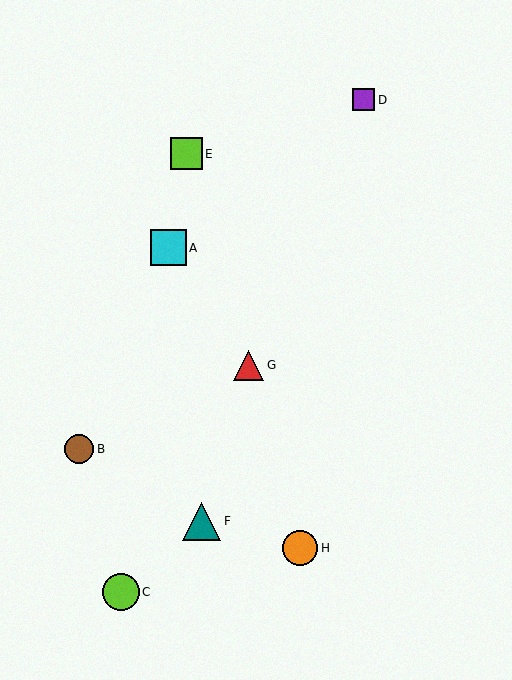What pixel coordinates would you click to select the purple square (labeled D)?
Click at (364, 100) to select the purple square D.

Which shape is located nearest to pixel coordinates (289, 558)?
The orange circle (labeled H) at (300, 548) is nearest to that location.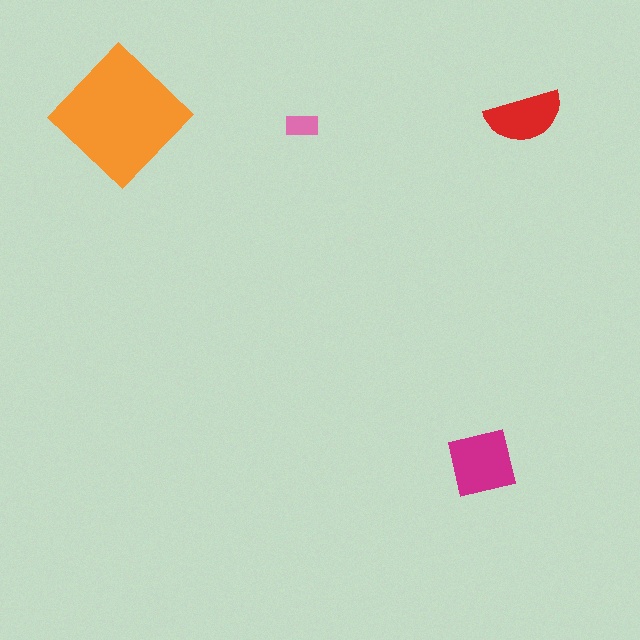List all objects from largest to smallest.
The orange diamond, the magenta square, the red semicircle, the pink rectangle.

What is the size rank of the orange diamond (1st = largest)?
1st.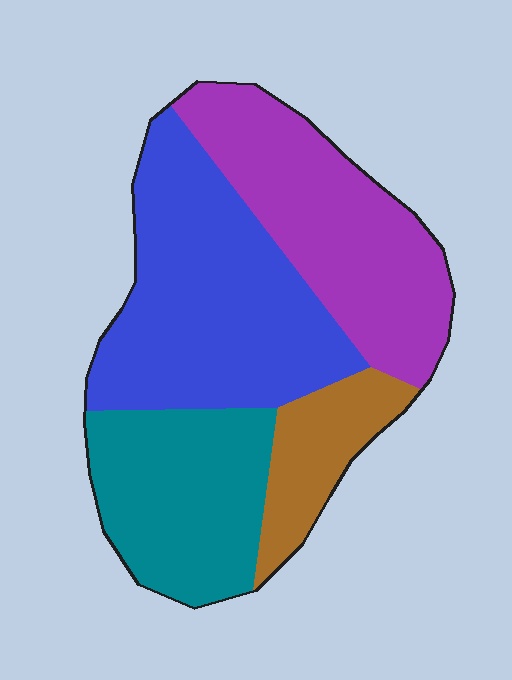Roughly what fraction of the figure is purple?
Purple takes up between a quarter and a half of the figure.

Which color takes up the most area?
Blue, at roughly 35%.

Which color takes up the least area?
Brown, at roughly 10%.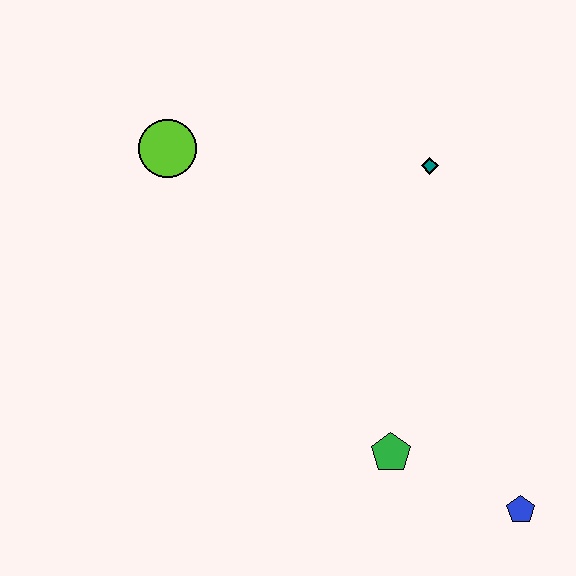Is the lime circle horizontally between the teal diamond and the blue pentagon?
No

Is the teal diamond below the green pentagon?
No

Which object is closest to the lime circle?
The teal diamond is closest to the lime circle.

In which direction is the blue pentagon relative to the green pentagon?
The blue pentagon is to the right of the green pentagon.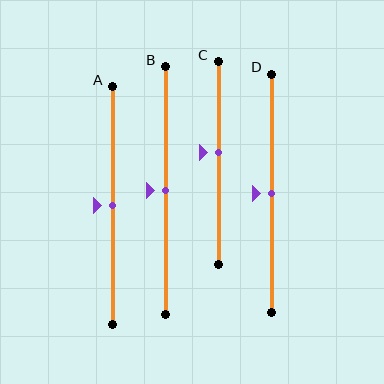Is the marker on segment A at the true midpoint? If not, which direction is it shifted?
Yes, the marker on segment A is at the true midpoint.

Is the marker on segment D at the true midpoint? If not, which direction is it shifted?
Yes, the marker on segment D is at the true midpoint.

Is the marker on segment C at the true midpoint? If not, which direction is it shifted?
No, the marker on segment C is shifted upward by about 5% of the segment length.